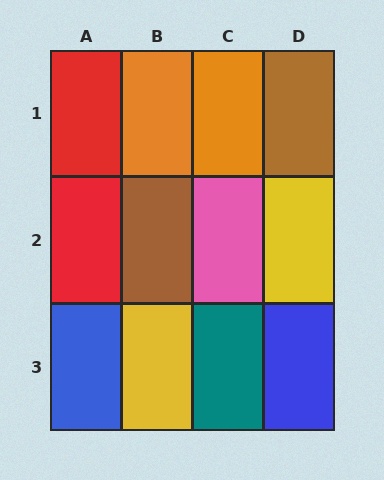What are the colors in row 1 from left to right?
Red, orange, orange, brown.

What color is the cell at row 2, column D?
Yellow.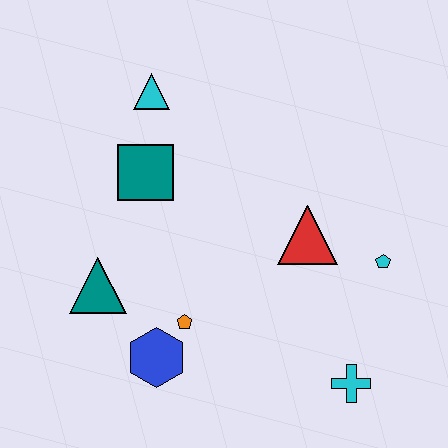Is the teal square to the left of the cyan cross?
Yes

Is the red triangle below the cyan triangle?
Yes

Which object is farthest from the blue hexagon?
The cyan triangle is farthest from the blue hexagon.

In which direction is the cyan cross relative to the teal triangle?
The cyan cross is to the right of the teal triangle.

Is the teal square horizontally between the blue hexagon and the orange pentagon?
No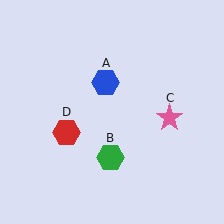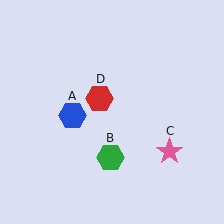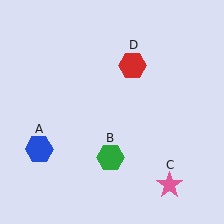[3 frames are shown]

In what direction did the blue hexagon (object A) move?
The blue hexagon (object A) moved down and to the left.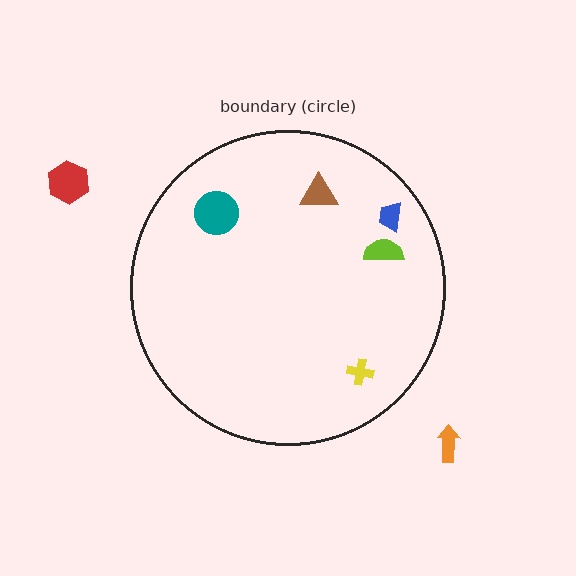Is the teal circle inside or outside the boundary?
Inside.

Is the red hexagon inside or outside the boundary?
Outside.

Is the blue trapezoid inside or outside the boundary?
Inside.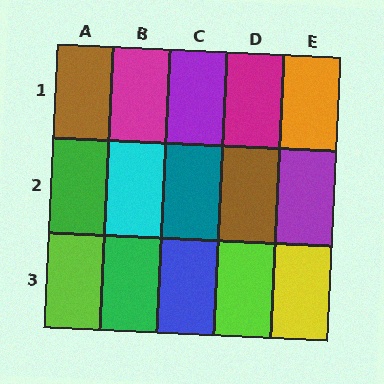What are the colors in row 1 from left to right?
Brown, magenta, purple, magenta, orange.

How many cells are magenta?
2 cells are magenta.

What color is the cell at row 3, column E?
Yellow.